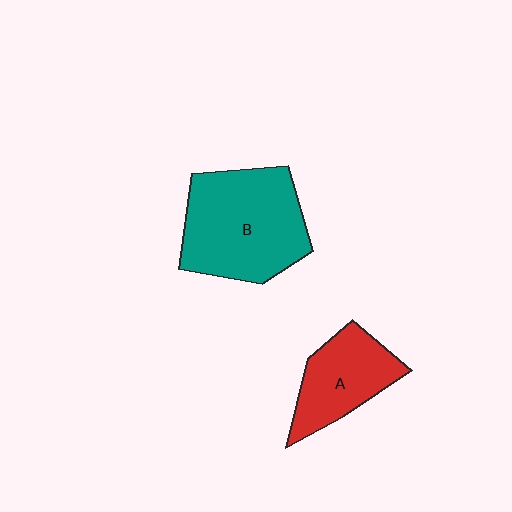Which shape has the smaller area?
Shape A (red).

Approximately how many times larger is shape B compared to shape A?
Approximately 1.7 times.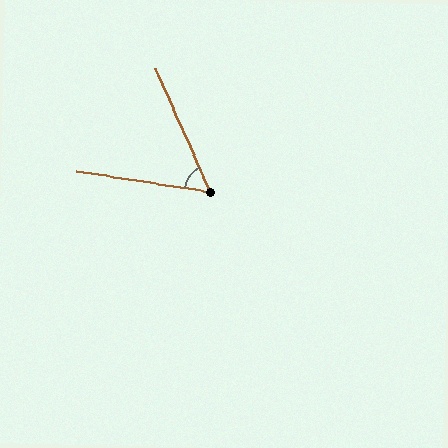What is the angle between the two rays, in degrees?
Approximately 57 degrees.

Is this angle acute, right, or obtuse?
It is acute.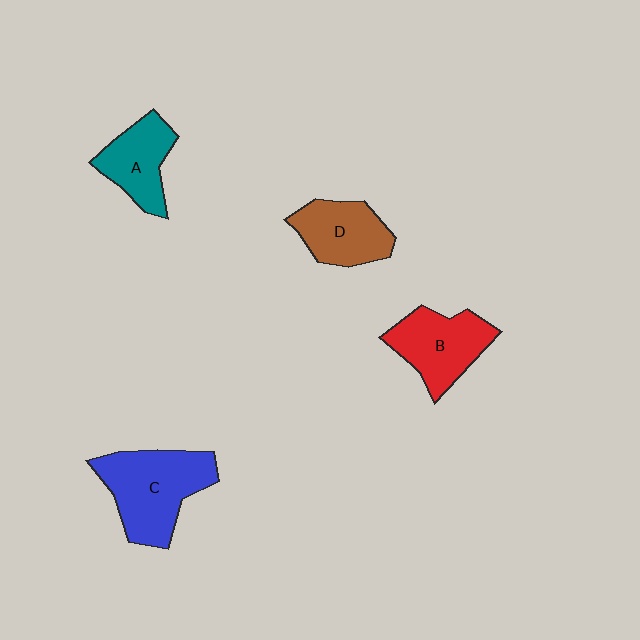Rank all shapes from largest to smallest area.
From largest to smallest: C (blue), B (red), D (brown), A (teal).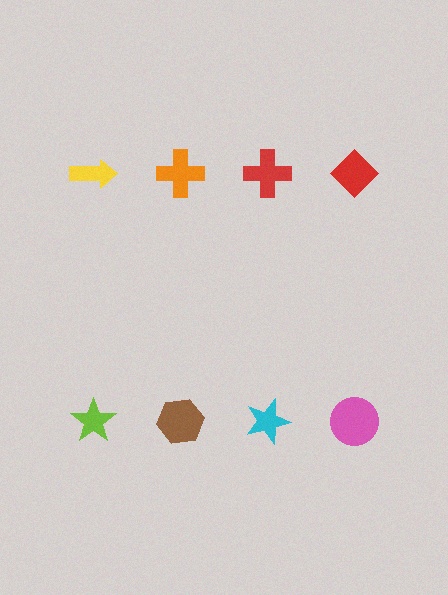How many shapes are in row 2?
4 shapes.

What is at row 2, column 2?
A brown hexagon.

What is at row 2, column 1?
A lime star.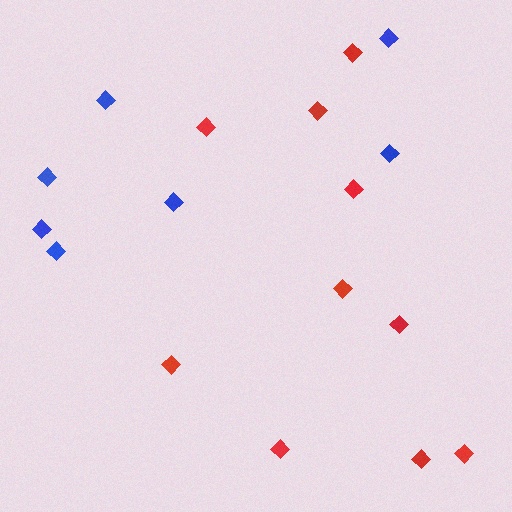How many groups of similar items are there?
There are 2 groups: one group of red diamonds (10) and one group of blue diamonds (7).